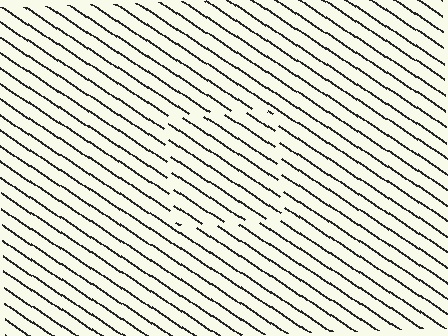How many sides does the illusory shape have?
4 sides — the line-ends trace a square.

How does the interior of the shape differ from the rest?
The interior of the shape contains the same grating, shifted by half a period — the contour is defined by the phase discontinuity where line-ends from the inner and outer gratings abut.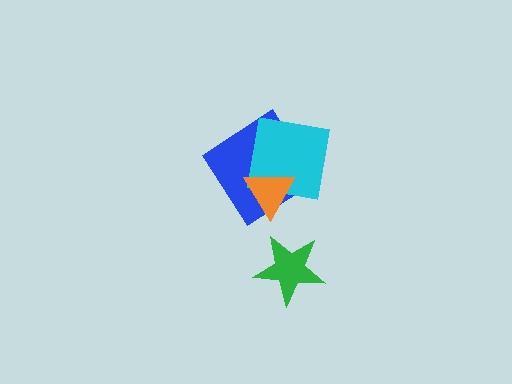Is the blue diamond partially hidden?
Yes, it is partially covered by another shape.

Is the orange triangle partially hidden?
No, no other shape covers it.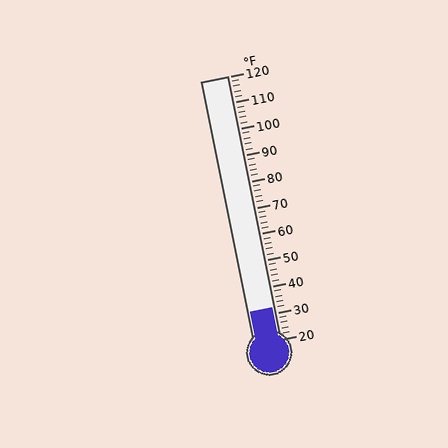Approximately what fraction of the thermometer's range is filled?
The thermometer is filled to approximately 10% of its range.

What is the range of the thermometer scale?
The thermometer scale ranges from 20°F to 120°F.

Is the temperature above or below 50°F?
The temperature is below 50°F.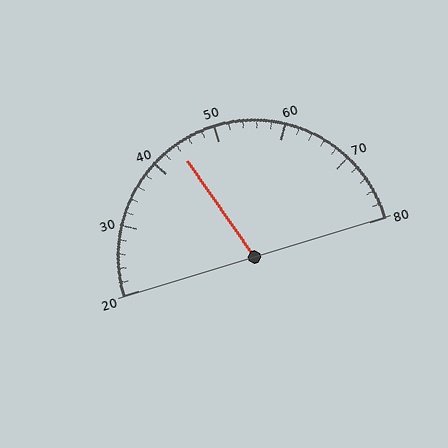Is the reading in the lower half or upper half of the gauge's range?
The reading is in the lower half of the range (20 to 80).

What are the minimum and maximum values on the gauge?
The gauge ranges from 20 to 80.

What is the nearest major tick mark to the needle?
The nearest major tick mark is 40.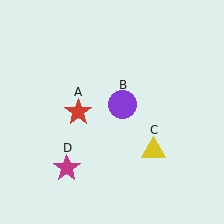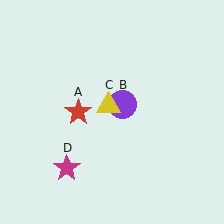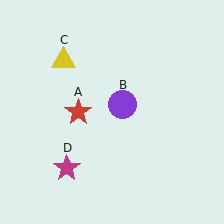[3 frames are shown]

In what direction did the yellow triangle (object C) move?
The yellow triangle (object C) moved up and to the left.